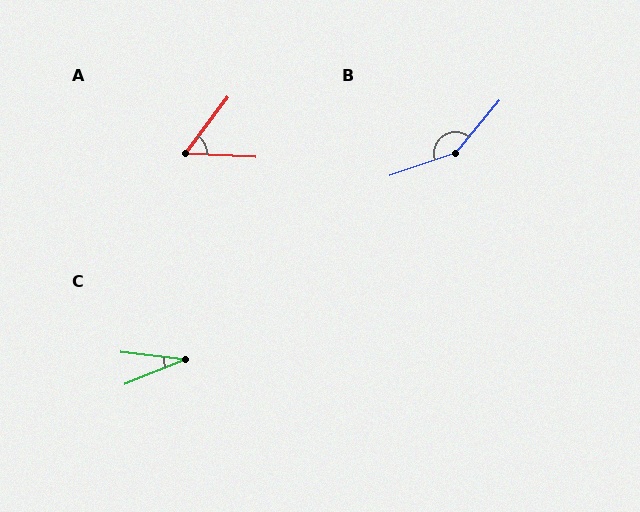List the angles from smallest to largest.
C (28°), A (56°), B (148°).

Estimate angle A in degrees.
Approximately 56 degrees.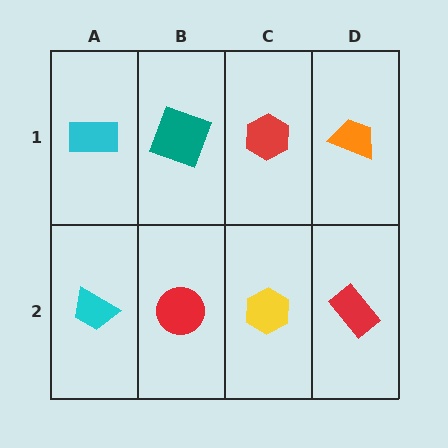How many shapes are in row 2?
4 shapes.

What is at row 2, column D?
A red rectangle.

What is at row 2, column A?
A cyan trapezoid.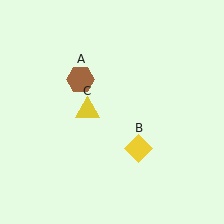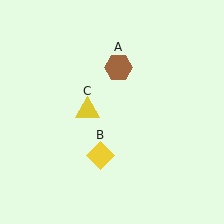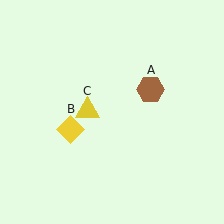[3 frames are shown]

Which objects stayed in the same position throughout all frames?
Yellow triangle (object C) remained stationary.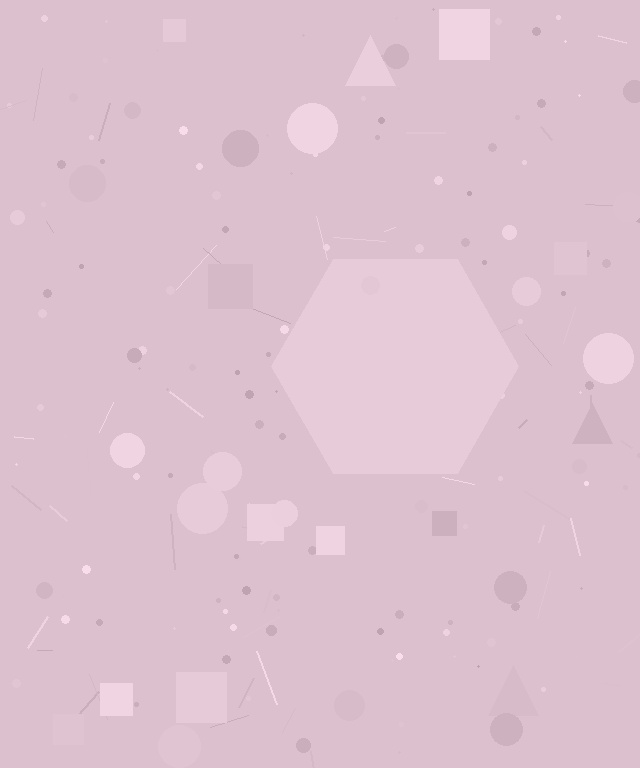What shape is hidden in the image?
A hexagon is hidden in the image.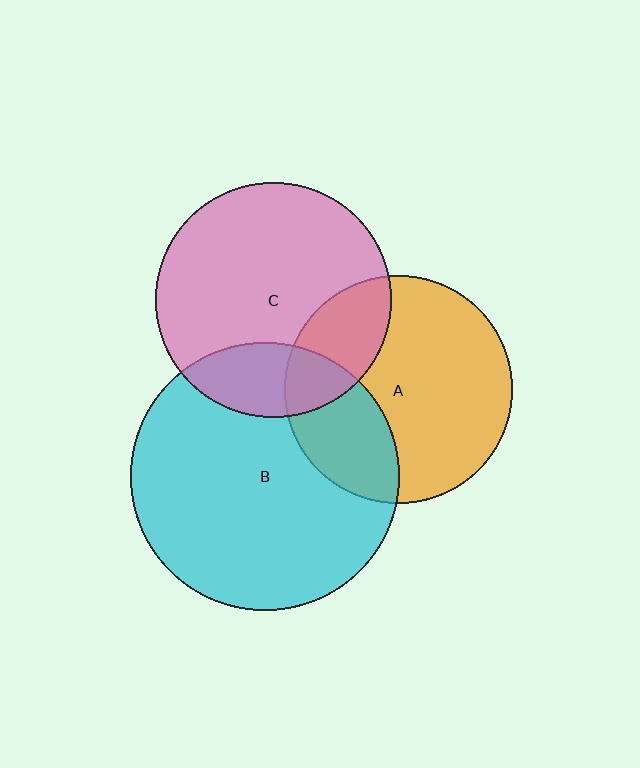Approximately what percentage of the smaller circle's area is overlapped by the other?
Approximately 25%.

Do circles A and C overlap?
Yes.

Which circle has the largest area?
Circle B (cyan).